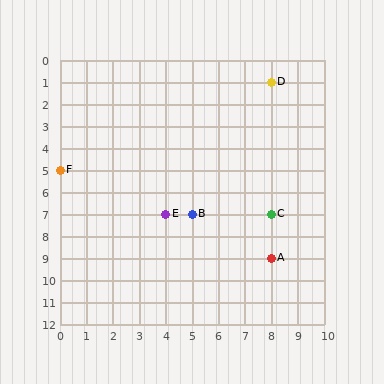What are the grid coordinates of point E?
Point E is at grid coordinates (4, 7).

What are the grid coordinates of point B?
Point B is at grid coordinates (5, 7).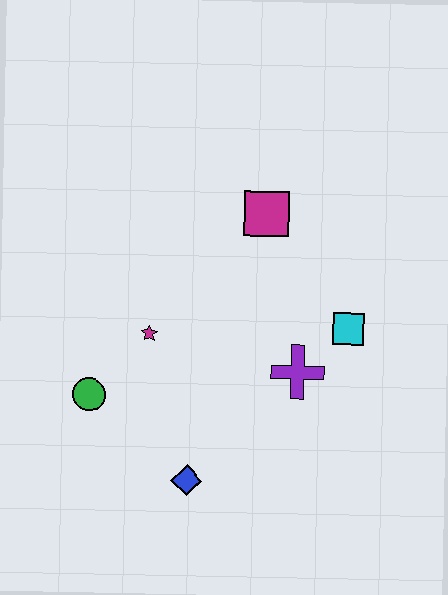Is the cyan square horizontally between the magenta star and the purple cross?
No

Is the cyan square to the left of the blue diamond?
No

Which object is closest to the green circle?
The magenta star is closest to the green circle.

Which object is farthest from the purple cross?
The green circle is farthest from the purple cross.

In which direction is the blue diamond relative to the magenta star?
The blue diamond is below the magenta star.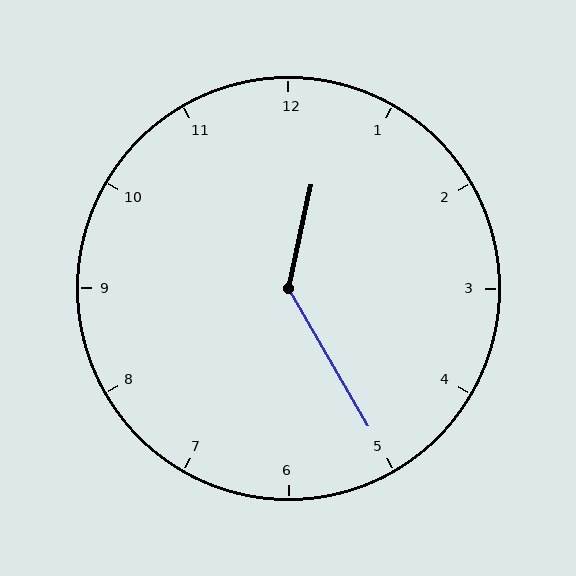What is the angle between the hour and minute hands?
Approximately 138 degrees.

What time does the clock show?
12:25.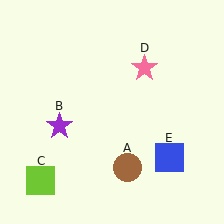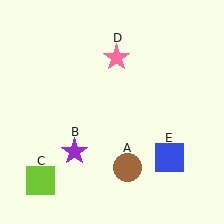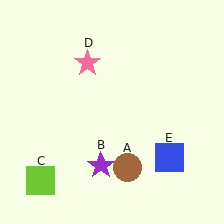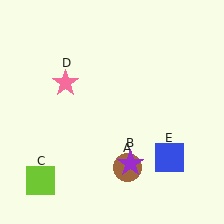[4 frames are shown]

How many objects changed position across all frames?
2 objects changed position: purple star (object B), pink star (object D).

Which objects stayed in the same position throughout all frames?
Brown circle (object A) and lime square (object C) and blue square (object E) remained stationary.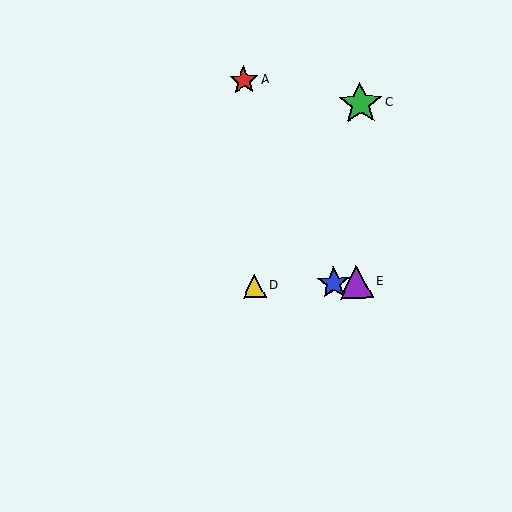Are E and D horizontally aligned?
Yes, both are at y≈282.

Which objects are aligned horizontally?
Objects B, D, E are aligned horizontally.